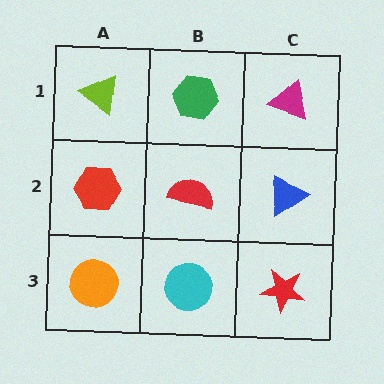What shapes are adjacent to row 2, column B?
A green hexagon (row 1, column B), a cyan circle (row 3, column B), a red hexagon (row 2, column A), a blue triangle (row 2, column C).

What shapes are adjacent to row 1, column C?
A blue triangle (row 2, column C), a green hexagon (row 1, column B).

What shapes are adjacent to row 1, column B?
A red semicircle (row 2, column B), a lime triangle (row 1, column A), a magenta triangle (row 1, column C).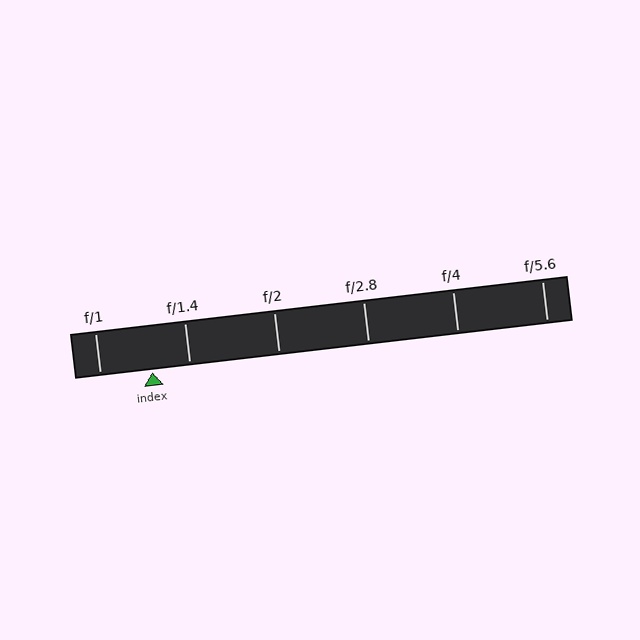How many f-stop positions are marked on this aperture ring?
There are 6 f-stop positions marked.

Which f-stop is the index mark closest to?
The index mark is closest to f/1.4.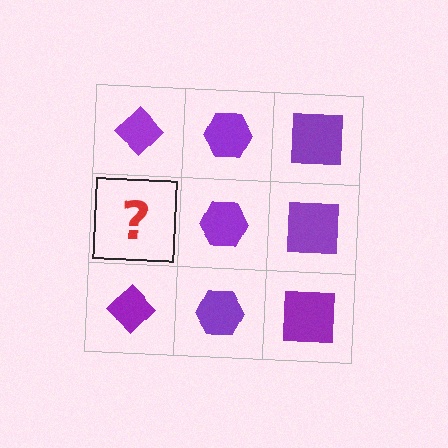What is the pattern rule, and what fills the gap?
The rule is that each column has a consistent shape. The gap should be filled with a purple diamond.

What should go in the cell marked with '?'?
The missing cell should contain a purple diamond.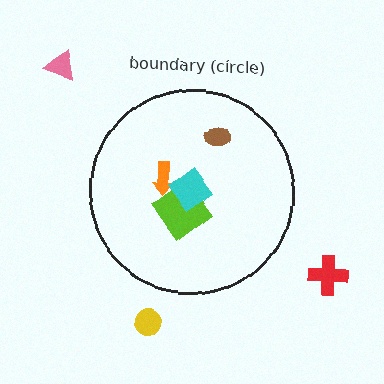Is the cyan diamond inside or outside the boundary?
Inside.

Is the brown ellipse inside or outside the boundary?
Inside.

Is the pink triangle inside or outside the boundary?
Outside.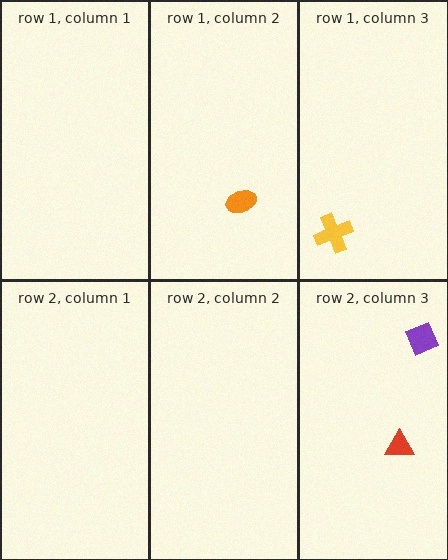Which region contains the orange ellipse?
The row 1, column 2 region.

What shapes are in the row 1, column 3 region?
The yellow cross.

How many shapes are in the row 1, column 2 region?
1.